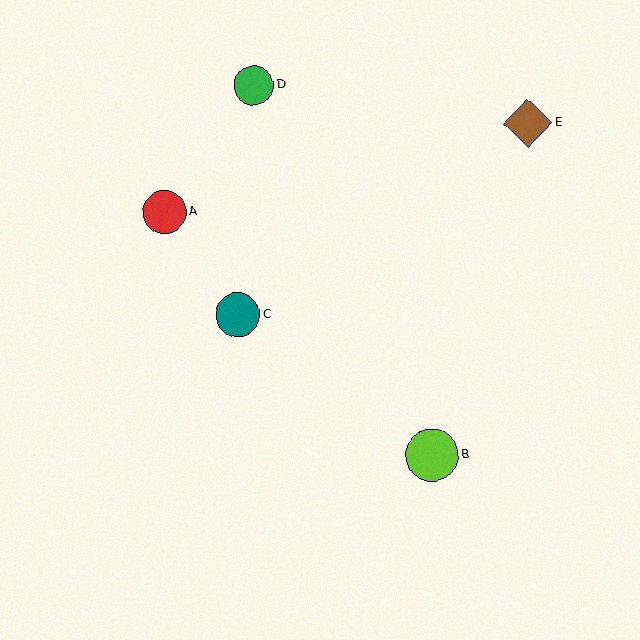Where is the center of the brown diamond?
The center of the brown diamond is at (528, 123).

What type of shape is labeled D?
Shape D is a green circle.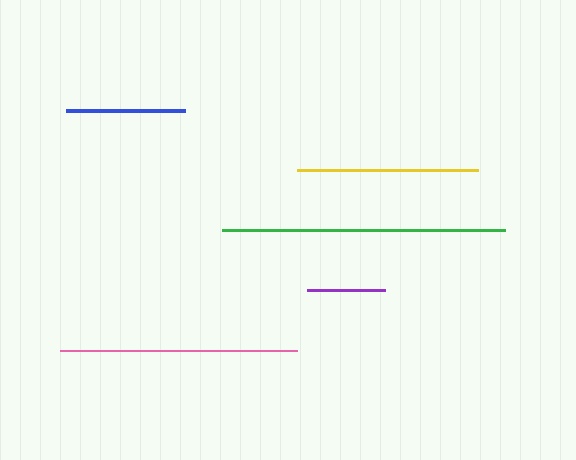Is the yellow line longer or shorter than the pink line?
The pink line is longer than the yellow line.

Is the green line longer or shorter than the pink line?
The green line is longer than the pink line.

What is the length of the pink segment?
The pink segment is approximately 237 pixels long.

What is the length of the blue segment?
The blue segment is approximately 119 pixels long.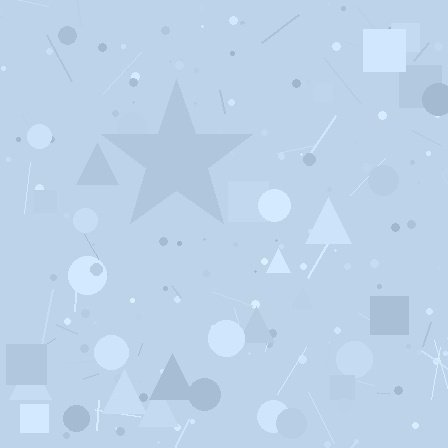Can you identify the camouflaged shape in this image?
The camouflaged shape is a star.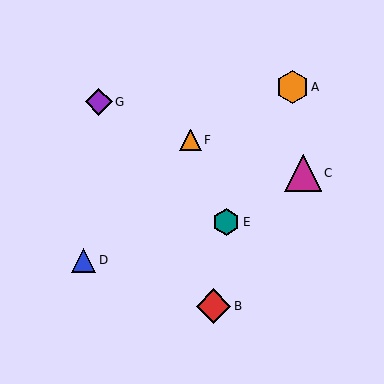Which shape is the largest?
The magenta triangle (labeled C) is the largest.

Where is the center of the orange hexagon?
The center of the orange hexagon is at (292, 87).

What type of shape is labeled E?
Shape E is a teal hexagon.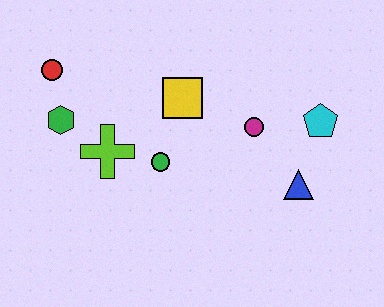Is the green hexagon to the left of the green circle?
Yes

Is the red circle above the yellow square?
Yes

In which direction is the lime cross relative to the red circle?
The lime cross is below the red circle.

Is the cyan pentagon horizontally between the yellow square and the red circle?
No